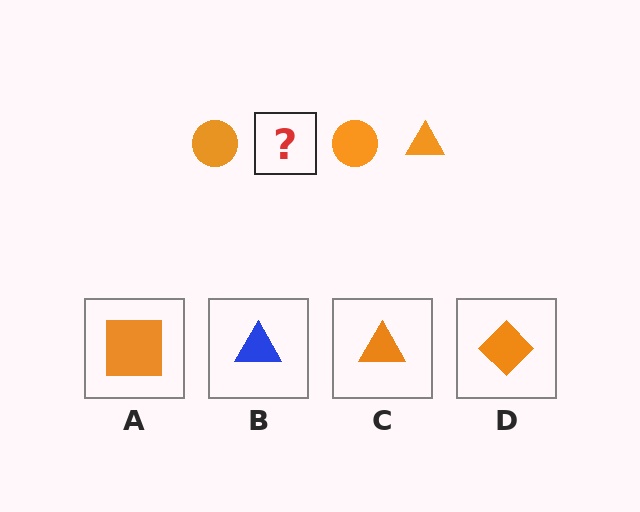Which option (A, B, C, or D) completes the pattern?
C.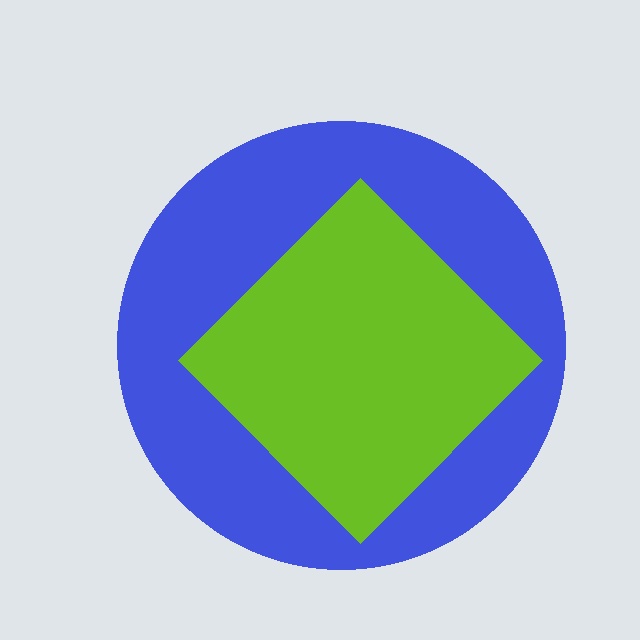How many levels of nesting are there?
2.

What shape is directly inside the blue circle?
The lime diamond.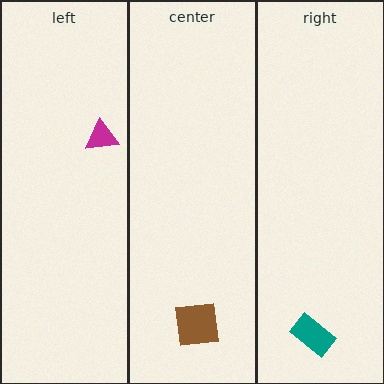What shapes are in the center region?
The brown square.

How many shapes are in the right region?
1.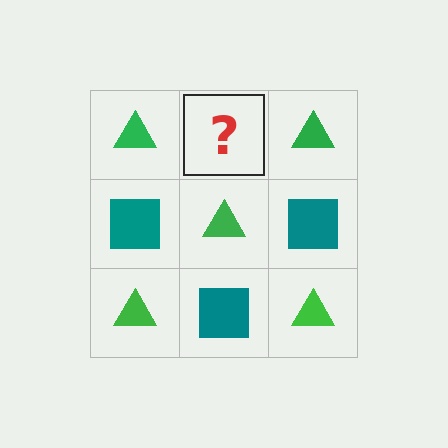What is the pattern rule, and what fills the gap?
The rule is that it alternates green triangle and teal square in a checkerboard pattern. The gap should be filled with a teal square.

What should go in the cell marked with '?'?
The missing cell should contain a teal square.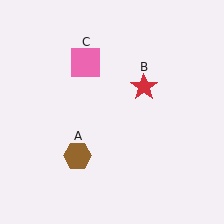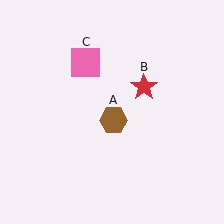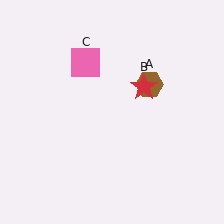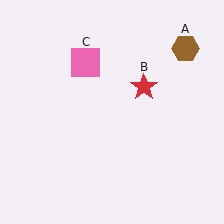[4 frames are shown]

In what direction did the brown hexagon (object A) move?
The brown hexagon (object A) moved up and to the right.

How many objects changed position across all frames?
1 object changed position: brown hexagon (object A).